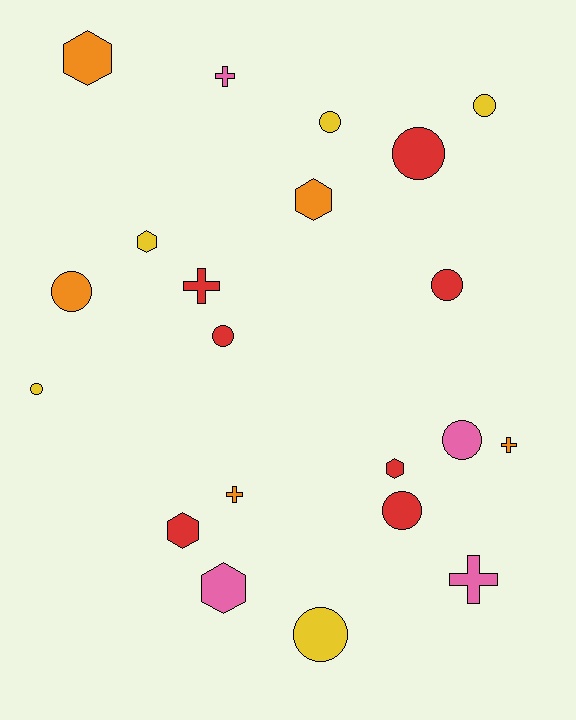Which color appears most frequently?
Red, with 7 objects.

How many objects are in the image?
There are 21 objects.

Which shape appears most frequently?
Circle, with 10 objects.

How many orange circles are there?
There is 1 orange circle.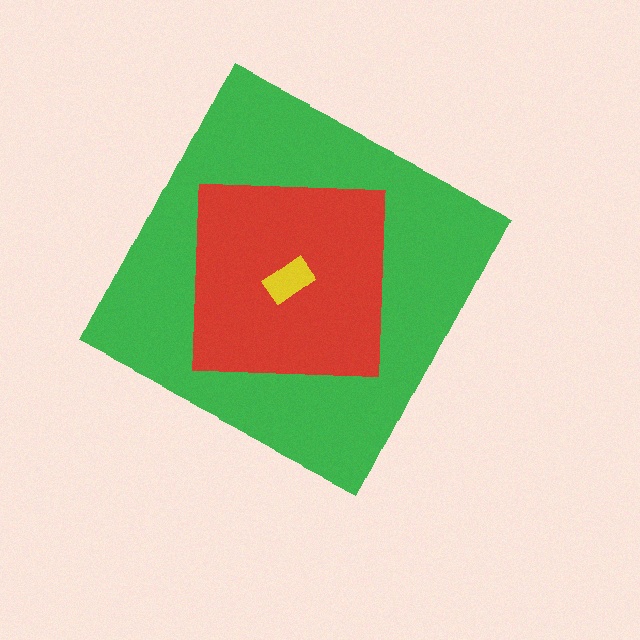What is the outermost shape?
The green diamond.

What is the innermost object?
The yellow rectangle.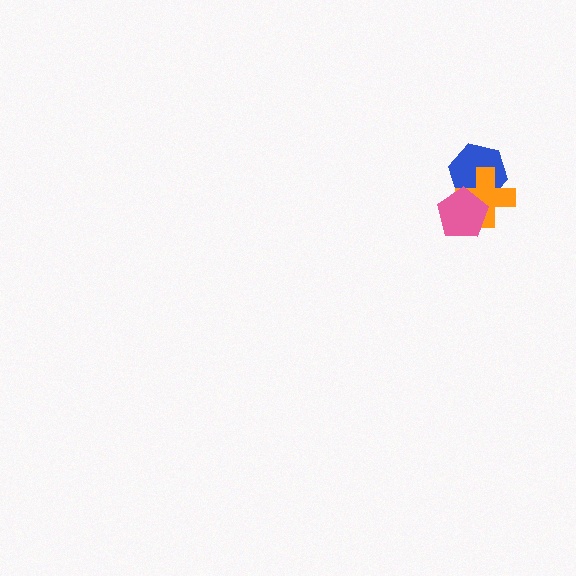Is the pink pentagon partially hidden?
No, no other shape covers it.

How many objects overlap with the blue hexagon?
2 objects overlap with the blue hexagon.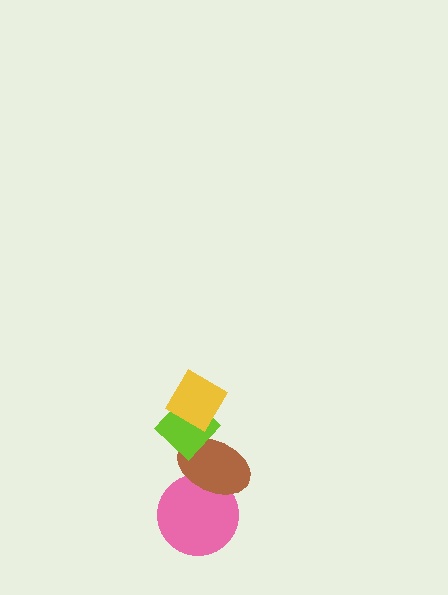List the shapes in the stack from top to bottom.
From top to bottom: the yellow diamond, the lime diamond, the brown ellipse, the pink circle.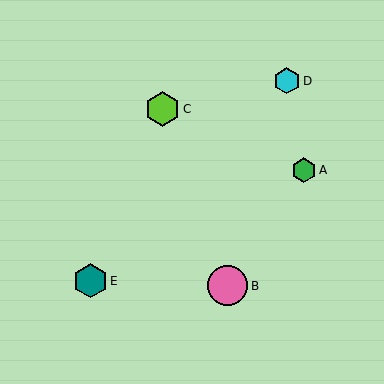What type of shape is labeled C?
Shape C is a lime hexagon.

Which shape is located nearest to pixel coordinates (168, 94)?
The lime hexagon (labeled C) at (163, 109) is nearest to that location.